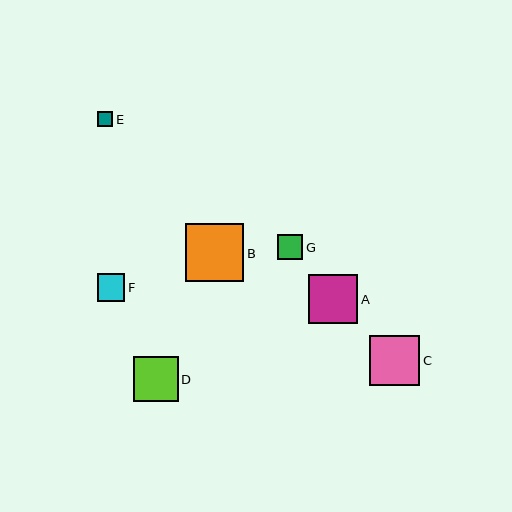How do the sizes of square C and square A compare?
Square C and square A are approximately the same size.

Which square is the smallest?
Square E is the smallest with a size of approximately 15 pixels.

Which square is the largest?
Square B is the largest with a size of approximately 58 pixels.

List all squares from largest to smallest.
From largest to smallest: B, C, A, D, F, G, E.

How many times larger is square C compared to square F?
Square C is approximately 1.8 times the size of square F.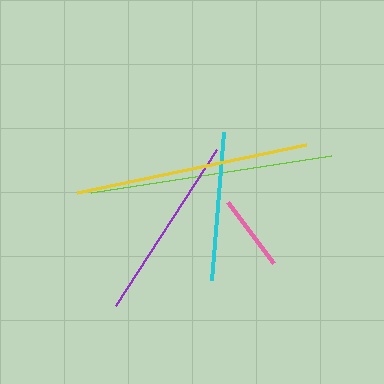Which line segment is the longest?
The lime line is the longest at approximately 243 pixels.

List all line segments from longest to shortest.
From longest to shortest: lime, yellow, purple, cyan, pink.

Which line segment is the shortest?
The pink line is the shortest at approximately 76 pixels.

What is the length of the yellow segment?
The yellow segment is approximately 234 pixels long.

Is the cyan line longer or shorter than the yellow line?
The yellow line is longer than the cyan line.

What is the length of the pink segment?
The pink segment is approximately 76 pixels long.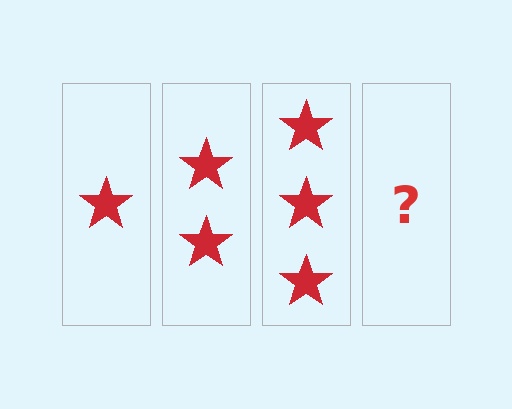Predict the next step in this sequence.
The next step is 4 stars.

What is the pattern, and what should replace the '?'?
The pattern is that each step adds one more star. The '?' should be 4 stars.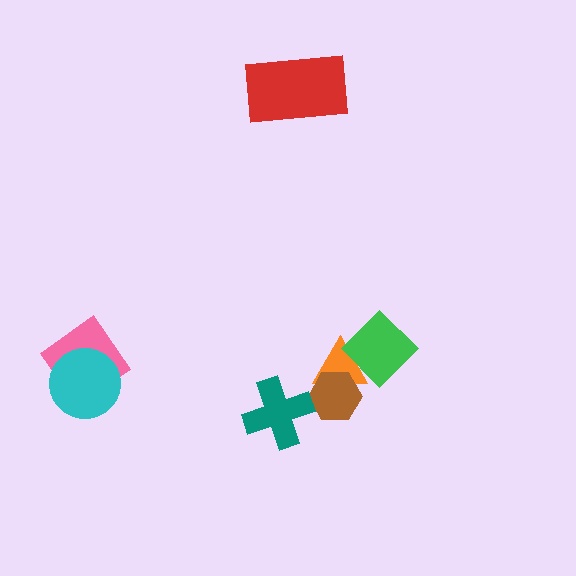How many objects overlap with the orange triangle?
2 objects overlap with the orange triangle.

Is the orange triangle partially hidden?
Yes, it is partially covered by another shape.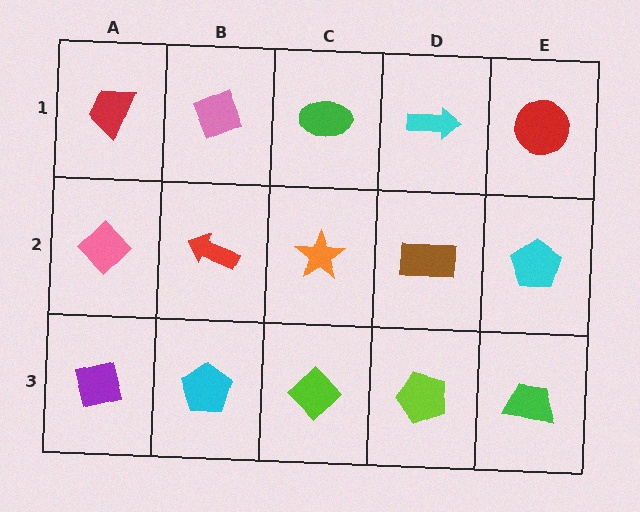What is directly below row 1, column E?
A cyan pentagon.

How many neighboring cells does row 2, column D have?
4.